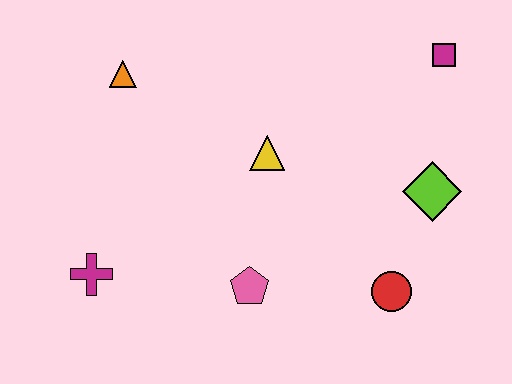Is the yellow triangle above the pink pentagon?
Yes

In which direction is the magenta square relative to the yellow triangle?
The magenta square is to the right of the yellow triangle.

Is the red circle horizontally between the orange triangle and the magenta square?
Yes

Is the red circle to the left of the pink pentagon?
No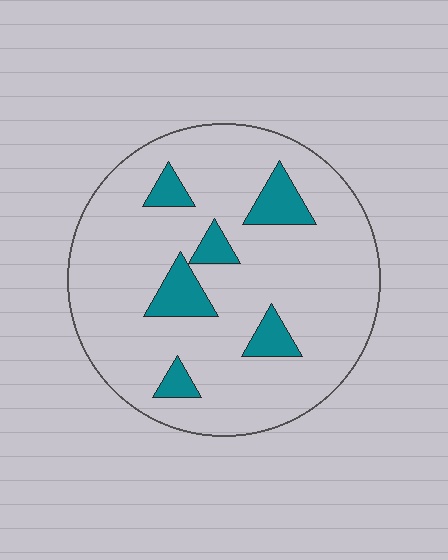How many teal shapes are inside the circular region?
6.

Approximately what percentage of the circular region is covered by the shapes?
Approximately 15%.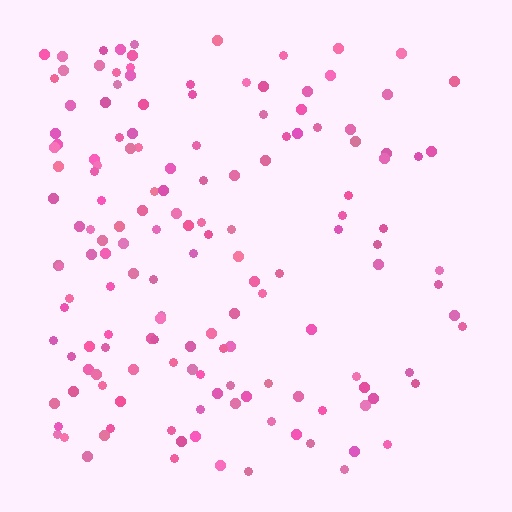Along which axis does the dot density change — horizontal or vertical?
Horizontal.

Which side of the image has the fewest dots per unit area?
The right.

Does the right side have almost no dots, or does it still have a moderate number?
Still a moderate number, just noticeably fewer than the left.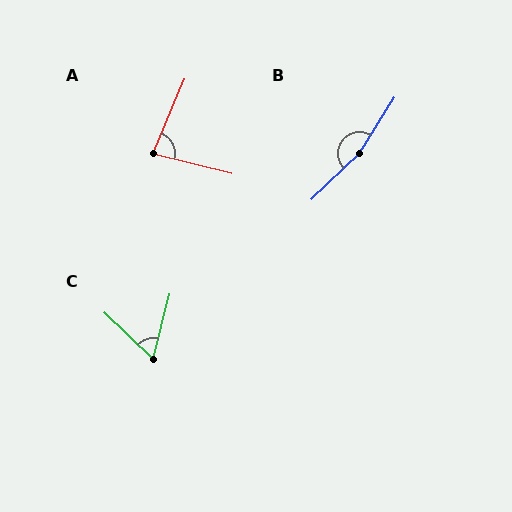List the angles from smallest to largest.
C (61°), A (81°), B (166°).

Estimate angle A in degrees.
Approximately 81 degrees.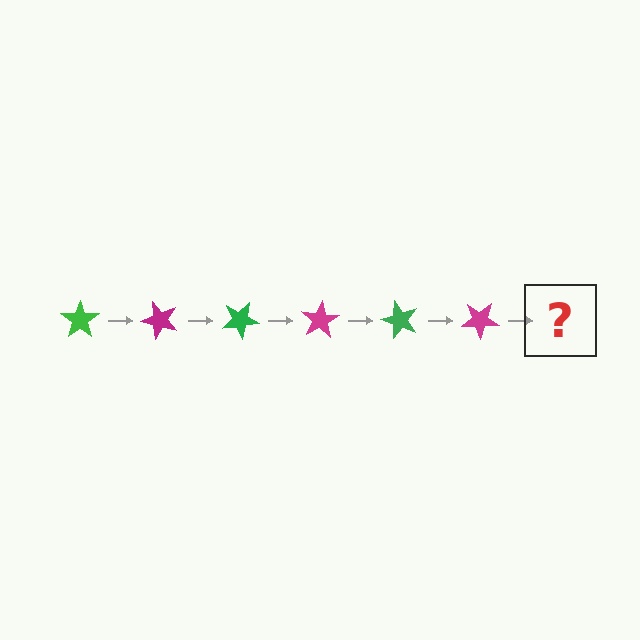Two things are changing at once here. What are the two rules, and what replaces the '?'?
The two rules are that it rotates 50 degrees each step and the color cycles through green and magenta. The '?' should be a green star, rotated 300 degrees from the start.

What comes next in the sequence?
The next element should be a green star, rotated 300 degrees from the start.